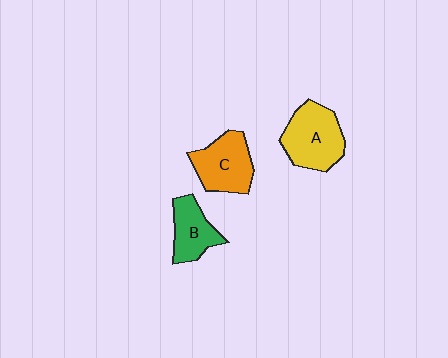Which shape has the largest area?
Shape A (yellow).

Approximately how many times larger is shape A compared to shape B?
Approximately 1.5 times.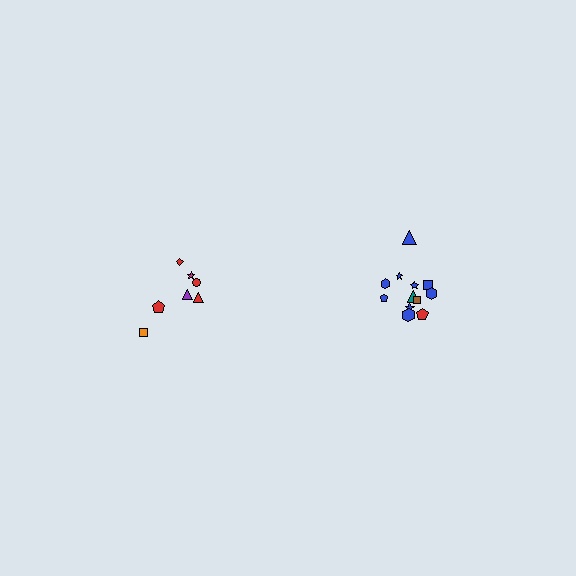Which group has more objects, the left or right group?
The right group.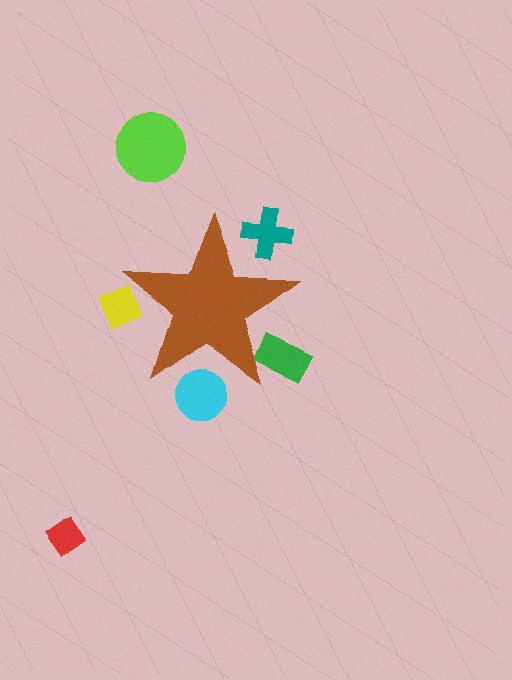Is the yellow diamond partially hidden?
Yes, the yellow diamond is partially hidden behind the brown star.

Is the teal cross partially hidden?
Yes, the teal cross is partially hidden behind the brown star.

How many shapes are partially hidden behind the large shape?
4 shapes are partially hidden.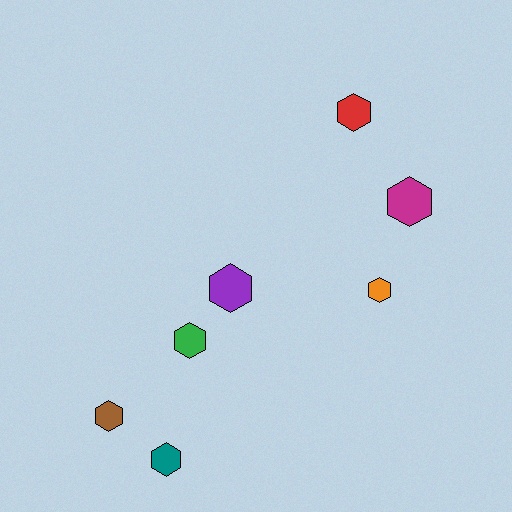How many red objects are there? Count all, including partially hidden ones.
There is 1 red object.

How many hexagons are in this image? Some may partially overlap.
There are 7 hexagons.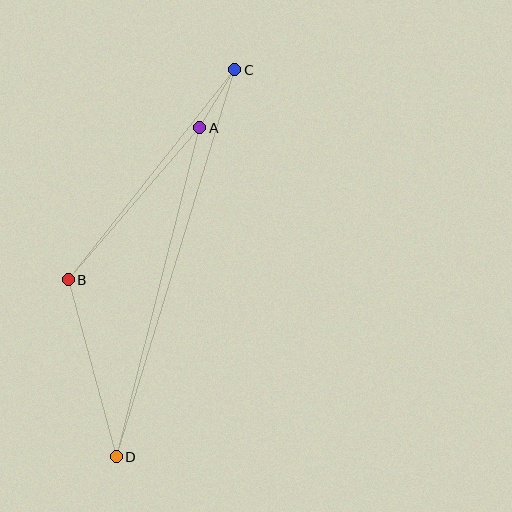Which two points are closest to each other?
Points A and C are closest to each other.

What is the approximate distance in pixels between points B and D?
The distance between B and D is approximately 183 pixels.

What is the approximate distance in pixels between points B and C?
The distance between B and C is approximately 268 pixels.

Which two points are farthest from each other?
Points C and D are farthest from each other.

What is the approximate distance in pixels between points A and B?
The distance between A and B is approximately 201 pixels.